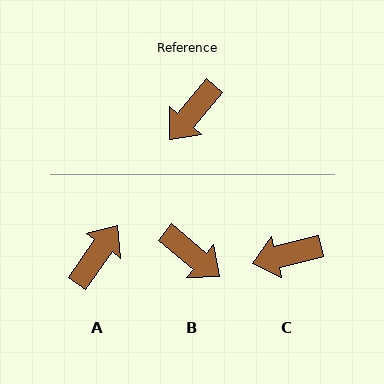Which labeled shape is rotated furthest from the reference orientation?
A, about 175 degrees away.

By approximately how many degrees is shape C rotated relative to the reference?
Approximately 36 degrees clockwise.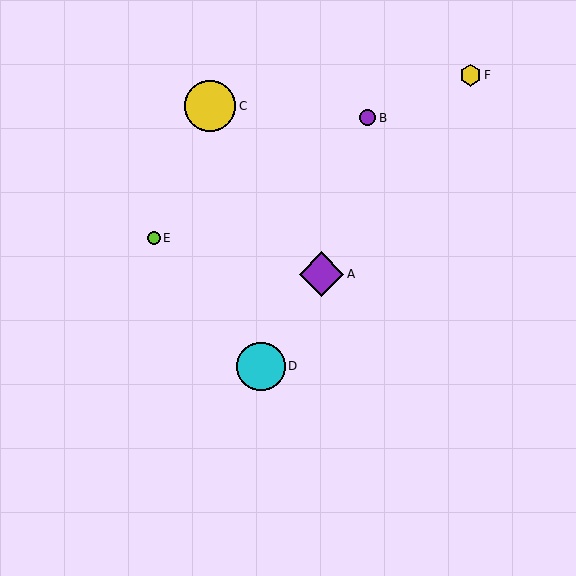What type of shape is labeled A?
Shape A is a purple diamond.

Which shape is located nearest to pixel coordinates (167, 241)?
The lime circle (labeled E) at (154, 238) is nearest to that location.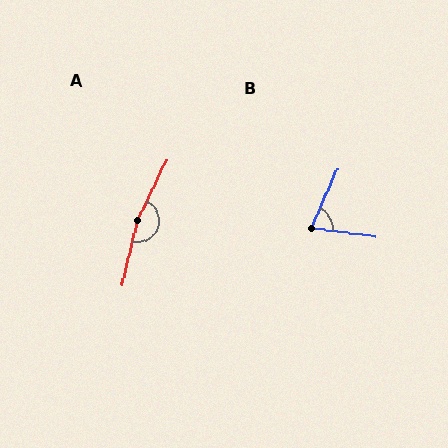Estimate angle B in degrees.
Approximately 73 degrees.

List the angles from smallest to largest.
B (73°), A (168°).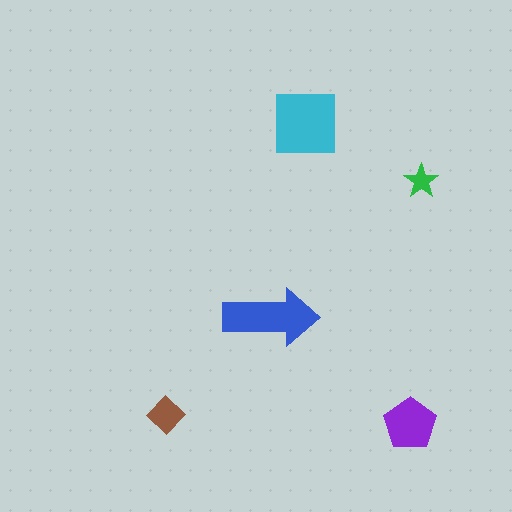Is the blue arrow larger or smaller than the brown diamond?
Larger.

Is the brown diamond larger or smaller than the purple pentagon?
Smaller.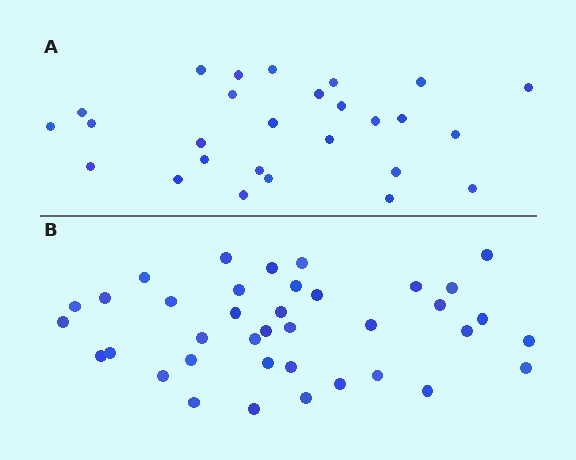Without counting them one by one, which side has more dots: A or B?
Region B (the bottom region) has more dots.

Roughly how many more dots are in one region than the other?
Region B has roughly 12 or so more dots than region A.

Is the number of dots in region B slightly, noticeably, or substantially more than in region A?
Region B has noticeably more, but not dramatically so. The ratio is roughly 1.4 to 1.